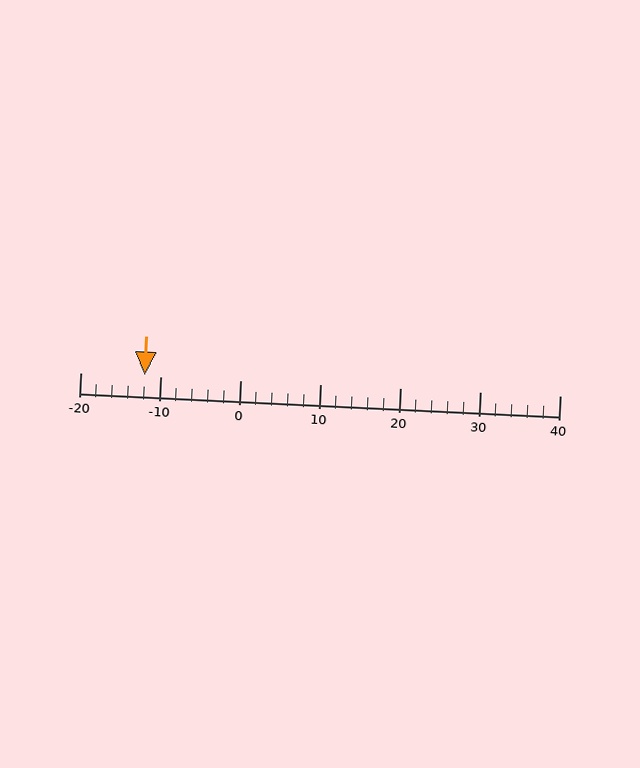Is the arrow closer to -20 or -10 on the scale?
The arrow is closer to -10.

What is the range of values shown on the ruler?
The ruler shows values from -20 to 40.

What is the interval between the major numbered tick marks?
The major tick marks are spaced 10 units apart.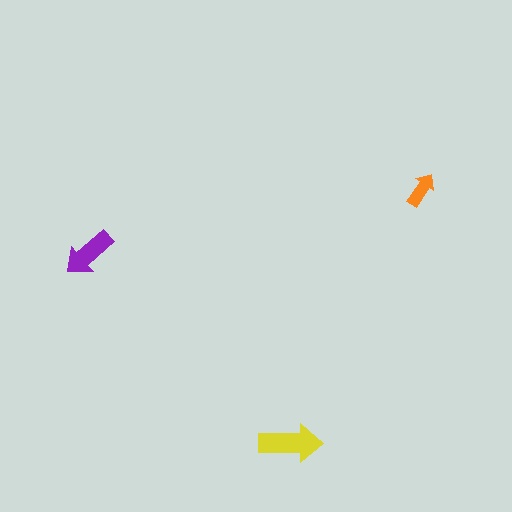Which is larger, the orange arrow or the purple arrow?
The purple one.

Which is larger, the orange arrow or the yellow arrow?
The yellow one.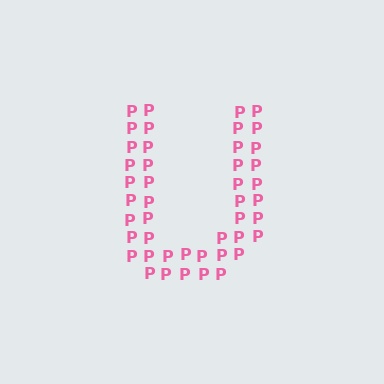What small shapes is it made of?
It is made of small letter P's.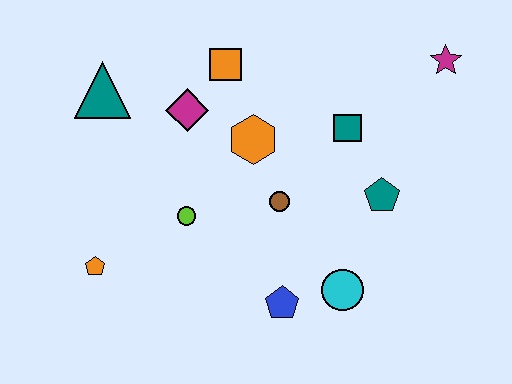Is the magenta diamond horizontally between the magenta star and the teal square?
No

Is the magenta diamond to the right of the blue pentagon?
No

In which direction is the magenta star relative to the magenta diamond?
The magenta star is to the right of the magenta diamond.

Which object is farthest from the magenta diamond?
The magenta star is farthest from the magenta diamond.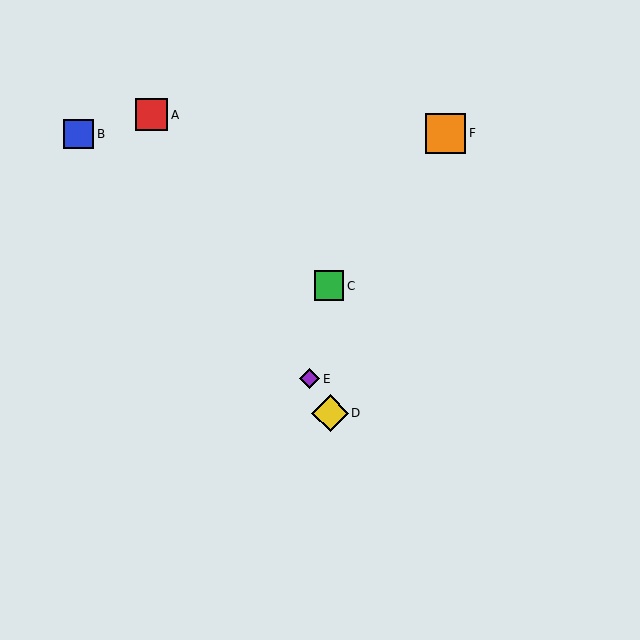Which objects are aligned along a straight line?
Objects A, D, E are aligned along a straight line.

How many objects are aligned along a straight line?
3 objects (A, D, E) are aligned along a straight line.